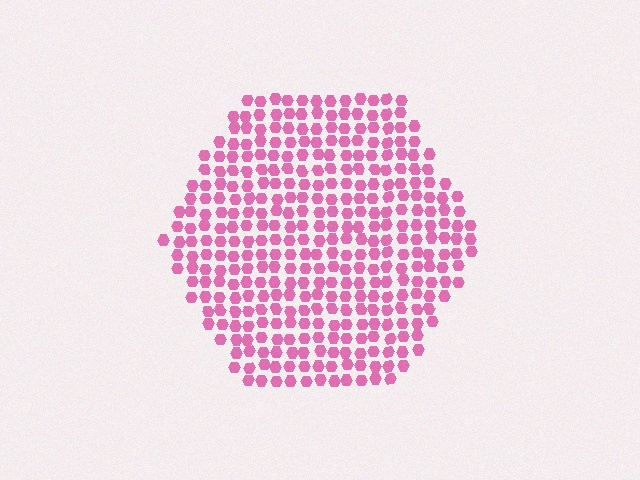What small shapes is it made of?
It is made of small hexagons.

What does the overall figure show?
The overall figure shows a hexagon.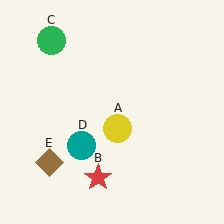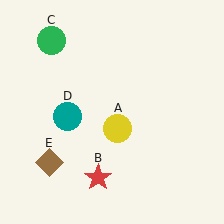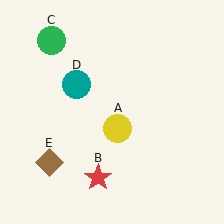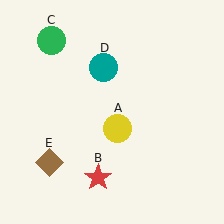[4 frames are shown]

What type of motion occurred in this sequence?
The teal circle (object D) rotated clockwise around the center of the scene.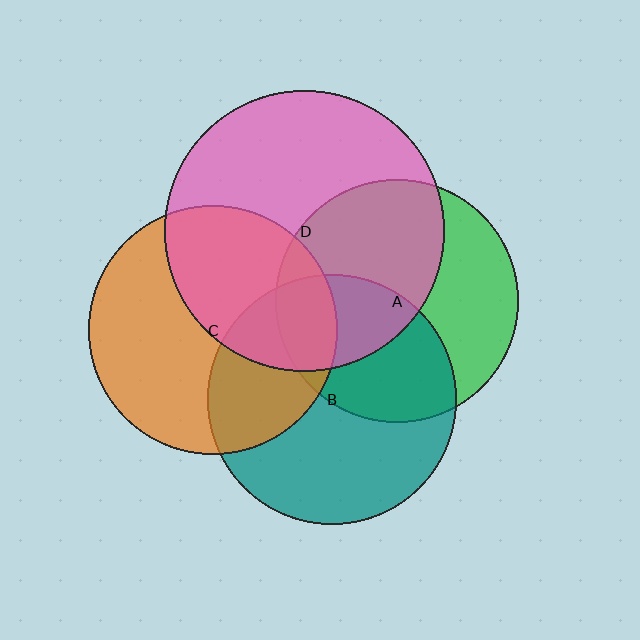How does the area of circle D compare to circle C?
Approximately 1.3 times.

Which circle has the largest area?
Circle D (pink).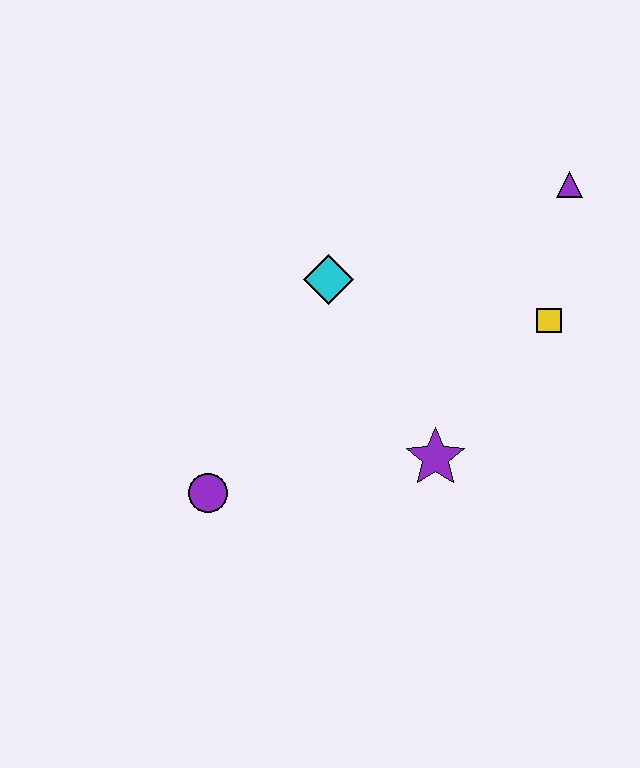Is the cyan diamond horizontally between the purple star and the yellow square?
No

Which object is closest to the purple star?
The yellow square is closest to the purple star.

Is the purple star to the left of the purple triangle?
Yes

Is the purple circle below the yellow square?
Yes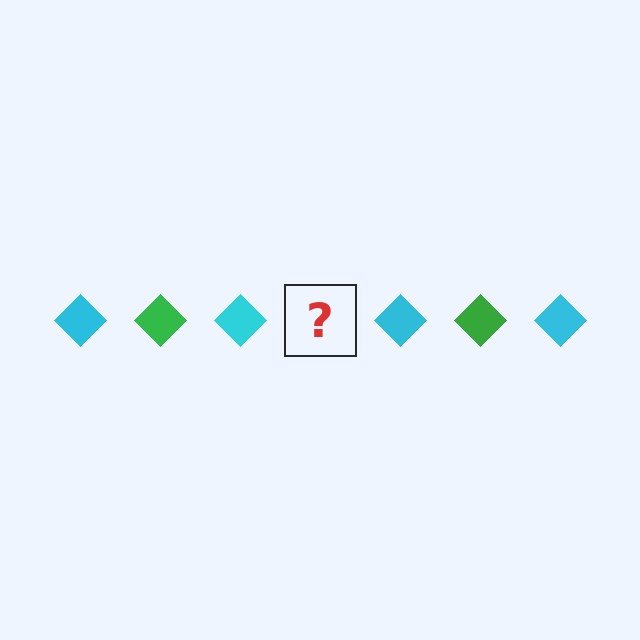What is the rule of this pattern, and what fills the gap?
The rule is that the pattern cycles through cyan, green diamonds. The gap should be filled with a green diamond.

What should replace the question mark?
The question mark should be replaced with a green diamond.